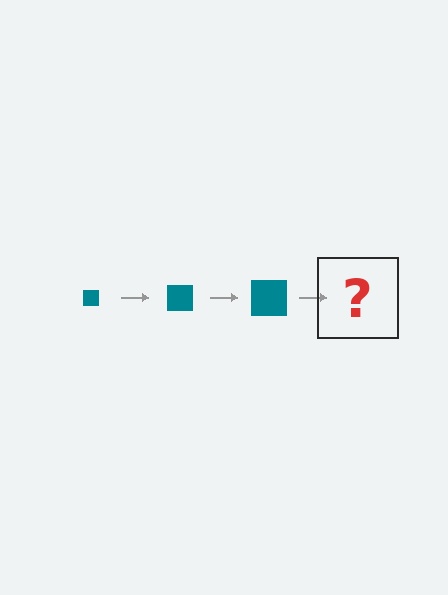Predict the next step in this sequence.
The next step is a teal square, larger than the previous one.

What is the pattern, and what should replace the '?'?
The pattern is that the square gets progressively larger each step. The '?' should be a teal square, larger than the previous one.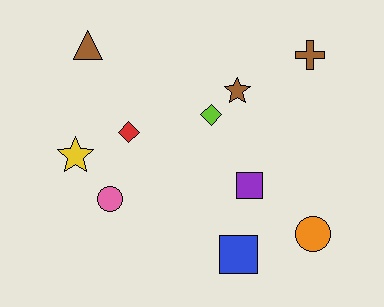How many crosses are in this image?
There is 1 cross.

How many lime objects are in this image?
There is 1 lime object.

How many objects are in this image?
There are 10 objects.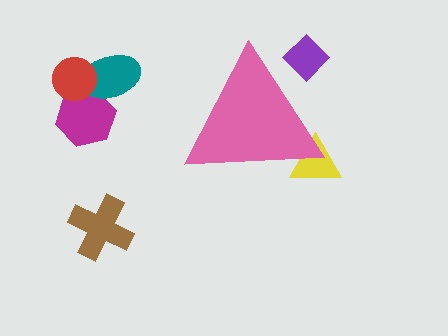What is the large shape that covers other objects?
A pink triangle.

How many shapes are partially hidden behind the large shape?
2 shapes are partially hidden.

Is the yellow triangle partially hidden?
Yes, the yellow triangle is partially hidden behind the pink triangle.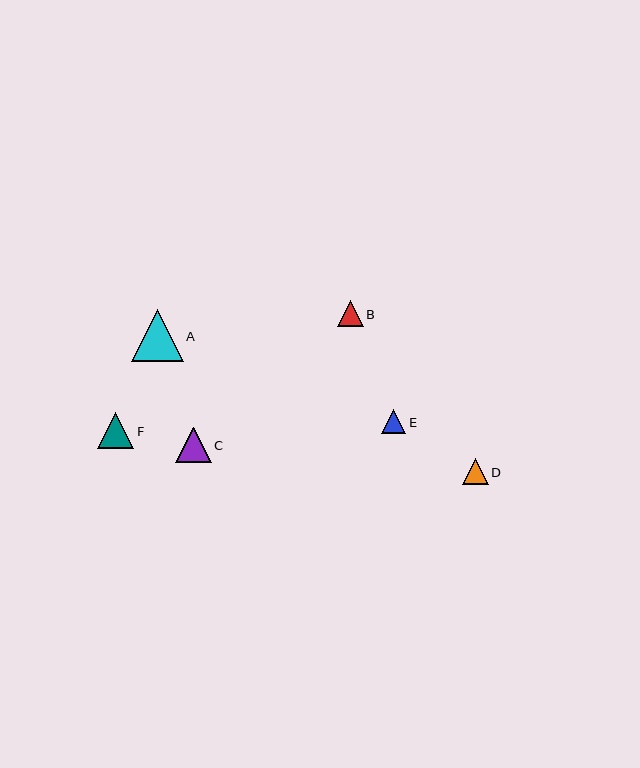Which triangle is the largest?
Triangle A is the largest with a size of approximately 51 pixels.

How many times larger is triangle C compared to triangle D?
Triangle C is approximately 1.4 times the size of triangle D.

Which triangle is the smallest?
Triangle E is the smallest with a size of approximately 24 pixels.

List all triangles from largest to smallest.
From largest to smallest: A, F, C, D, B, E.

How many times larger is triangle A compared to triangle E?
Triangle A is approximately 2.1 times the size of triangle E.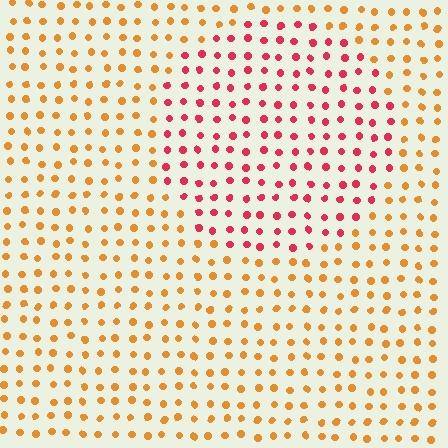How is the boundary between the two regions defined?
The boundary is defined purely by a slight shift in hue (about 44 degrees). Spacing, size, and orientation are identical on both sides.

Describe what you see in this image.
The image is filled with small orange elements in a uniform arrangement. A circle-shaped region is visible where the elements are tinted to a slightly different hue, forming a subtle color boundary.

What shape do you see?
I see a circle.